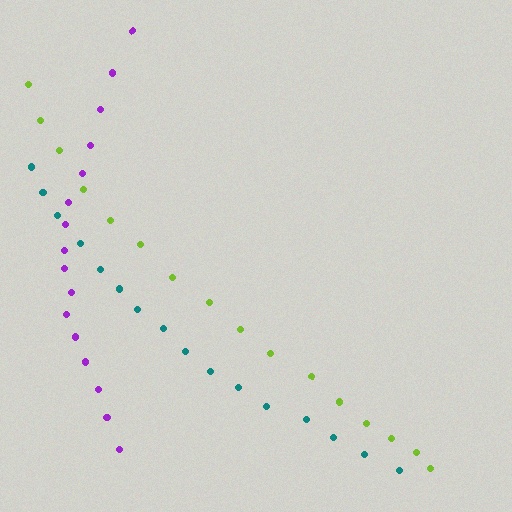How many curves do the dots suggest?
There are 3 distinct paths.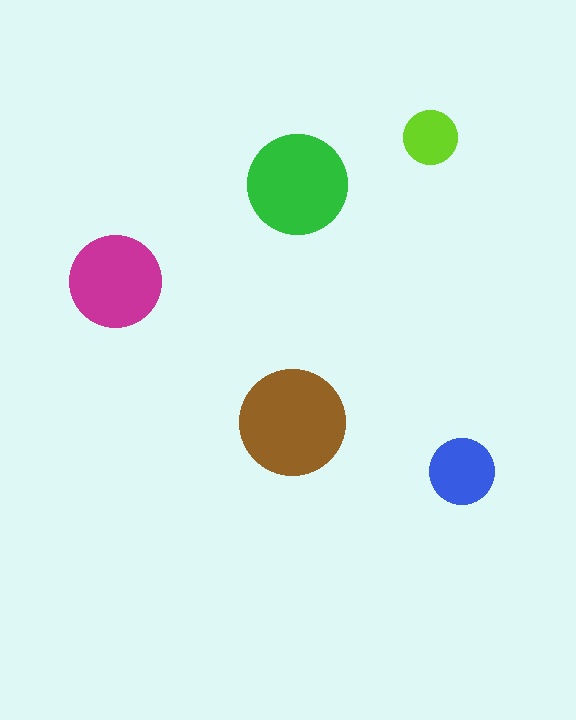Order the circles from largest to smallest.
the brown one, the green one, the magenta one, the blue one, the lime one.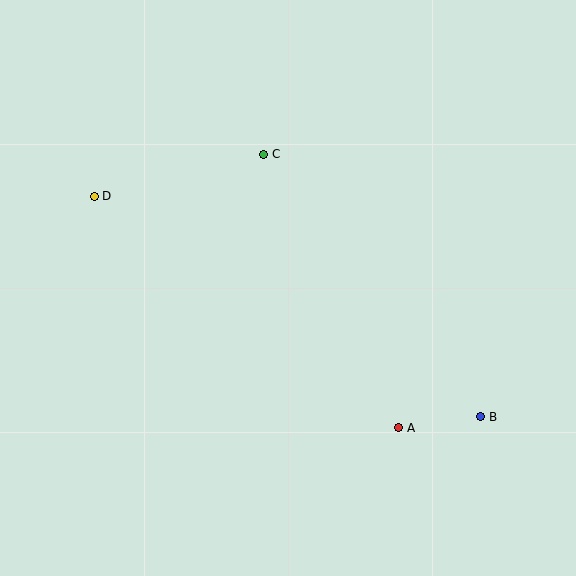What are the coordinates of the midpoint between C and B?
The midpoint between C and B is at (372, 286).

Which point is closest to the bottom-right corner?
Point B is closest to the bottom-right corner.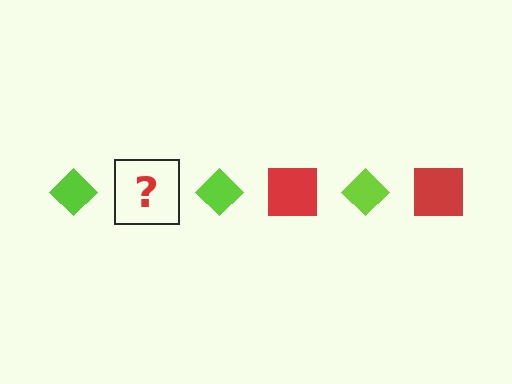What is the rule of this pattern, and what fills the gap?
The rule is that the pattern alternates between lime diamond and red square. The gap should be filled with a red square.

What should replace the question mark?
The question mark should be replaced with a red square.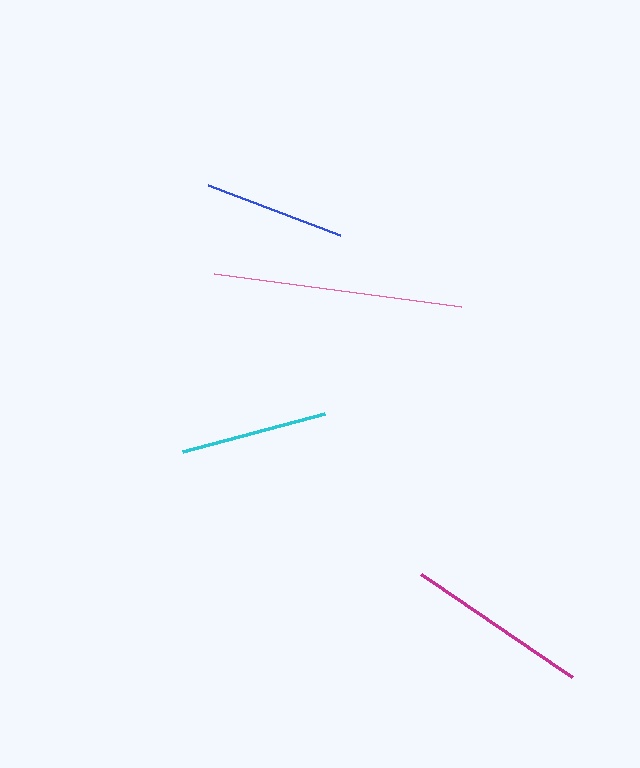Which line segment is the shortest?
The blue line is the shortest at approximately 141 pixels.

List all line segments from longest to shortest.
From longest to shortest: pink, magenta, cyan, blue.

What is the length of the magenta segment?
The magenta segment is approximately 183 pixels long.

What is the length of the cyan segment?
The cyan segment is approximately 147 pixels long.